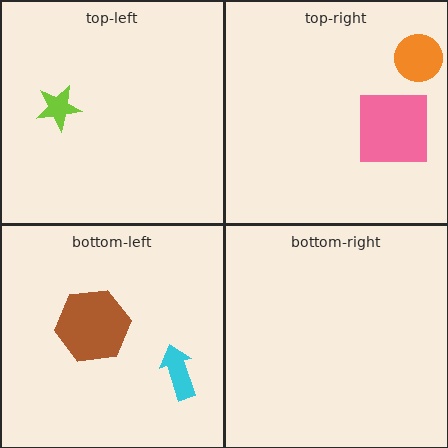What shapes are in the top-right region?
The pink square, the orange circle.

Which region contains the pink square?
The top-right region.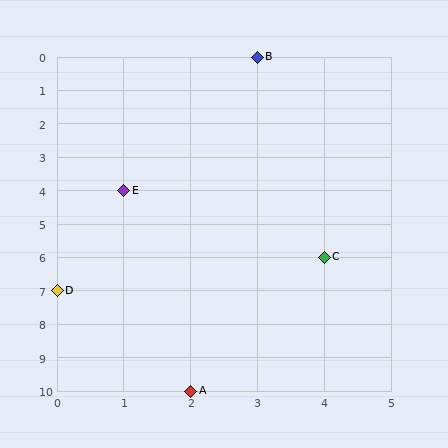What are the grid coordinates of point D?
Point D is at grid coordinates (0, 7).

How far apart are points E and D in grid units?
Points E and D are 1 column and 3 rows apart (about 3.2 grid units diagonally).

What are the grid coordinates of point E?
Point E is at grid coordinates (1, 4).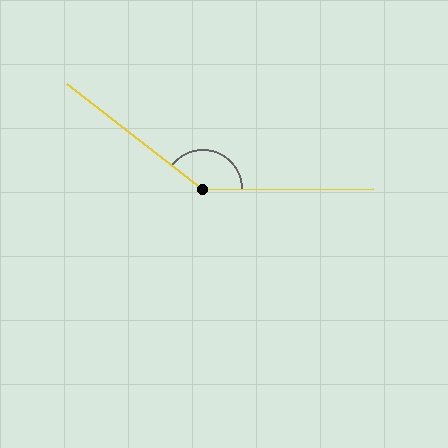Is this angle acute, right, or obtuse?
It is obtuse.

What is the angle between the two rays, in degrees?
Approximately 142 degrees.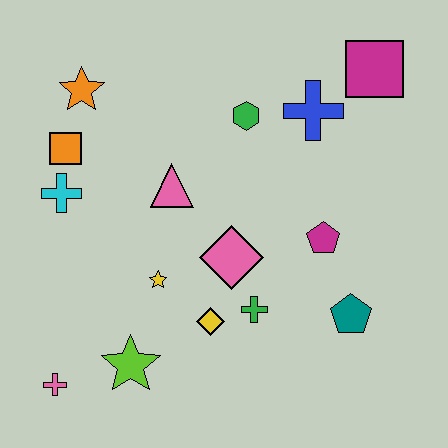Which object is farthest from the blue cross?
The pink cross is farthest from the blue cross.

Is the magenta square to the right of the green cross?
Yes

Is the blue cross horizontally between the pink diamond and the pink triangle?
No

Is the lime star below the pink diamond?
Yes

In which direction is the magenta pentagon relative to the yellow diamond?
The magenta pentagon is to the right of the yellow diamond.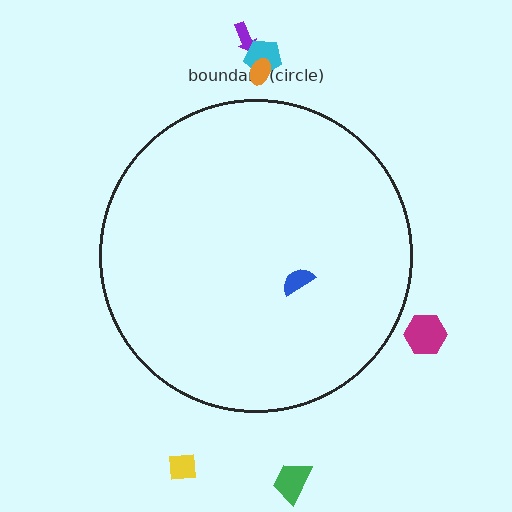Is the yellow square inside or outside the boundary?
Outside.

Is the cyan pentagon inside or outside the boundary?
Outside.